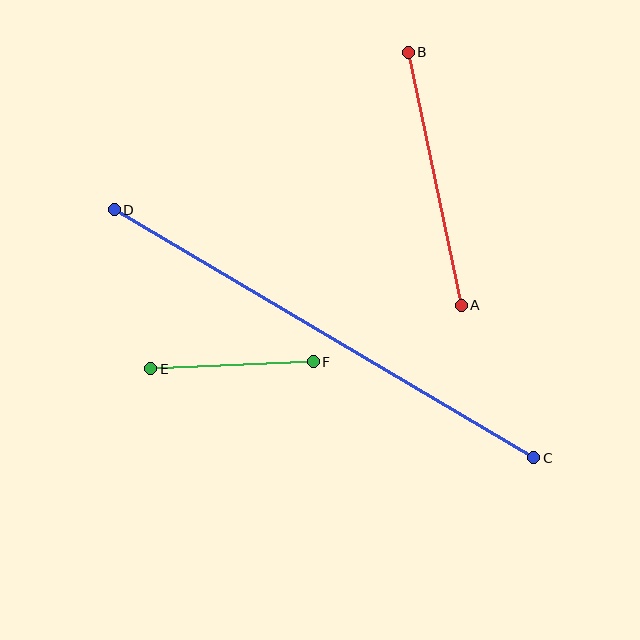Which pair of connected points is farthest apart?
Points C and D are farthest apart.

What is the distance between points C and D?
The distance is approximately 487 pixels.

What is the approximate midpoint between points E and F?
The midpoint is at approximately (232, 365) pixels.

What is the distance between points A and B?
The distance is approximately 258 pixels.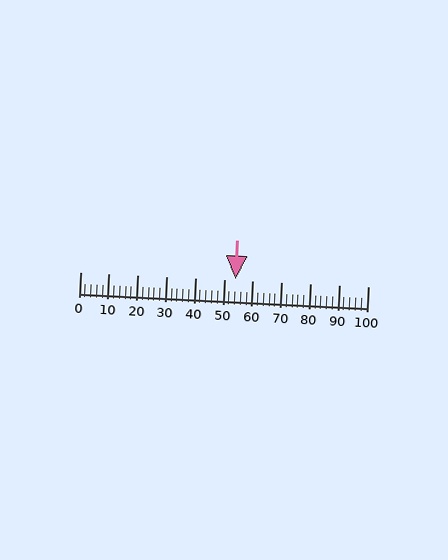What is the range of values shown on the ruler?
The ruler shows values from 0 to 100.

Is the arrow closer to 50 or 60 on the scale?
The arrow is closer to 50.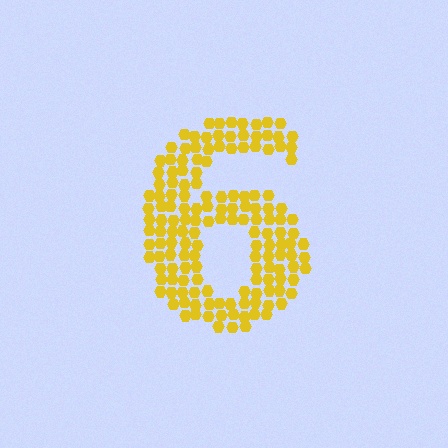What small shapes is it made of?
It is made of small hexagons.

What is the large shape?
The large shape is the digit 6.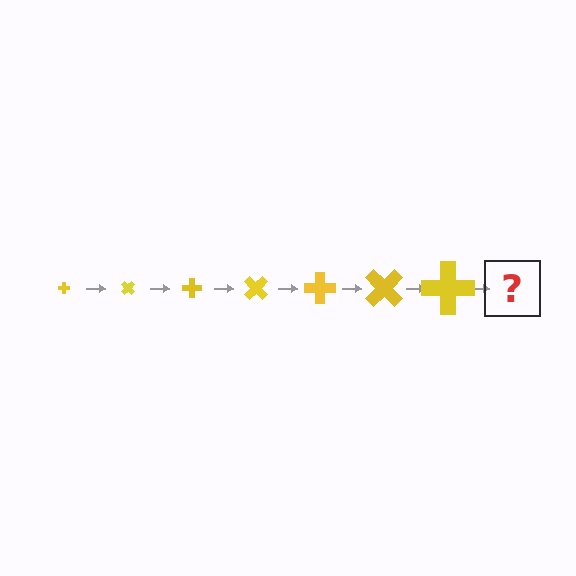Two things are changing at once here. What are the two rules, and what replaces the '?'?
The two rules are that the cross grows larger each step and it rotates 45 degrees each step. The '?' should be a cross, larger than the previous one and rotated 315 degrees from the start.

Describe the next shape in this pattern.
It should be a cross, larger than the previous one and rotated 315 degrees from the start.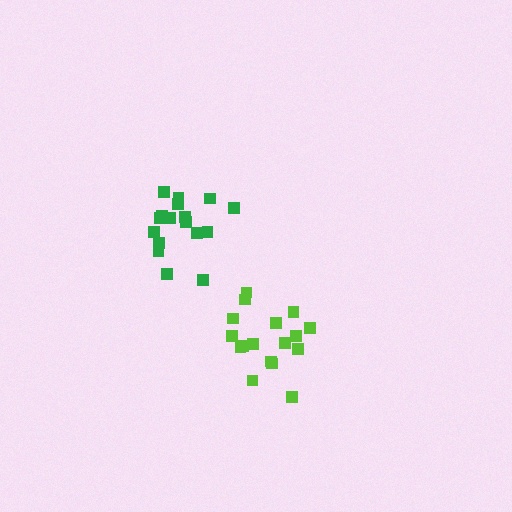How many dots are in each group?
Group 1: 17 dots, Group 2: 17 dots (34 total).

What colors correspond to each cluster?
The clusters are colored: lime, green.